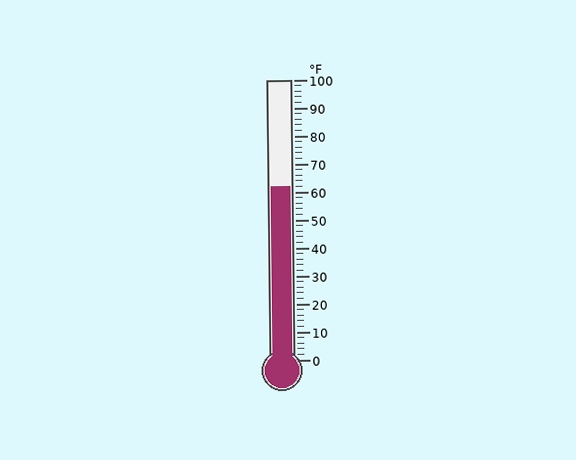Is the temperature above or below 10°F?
The temperature is above 10°F.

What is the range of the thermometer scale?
The thermometer scale ranges from 0°F to 100°F.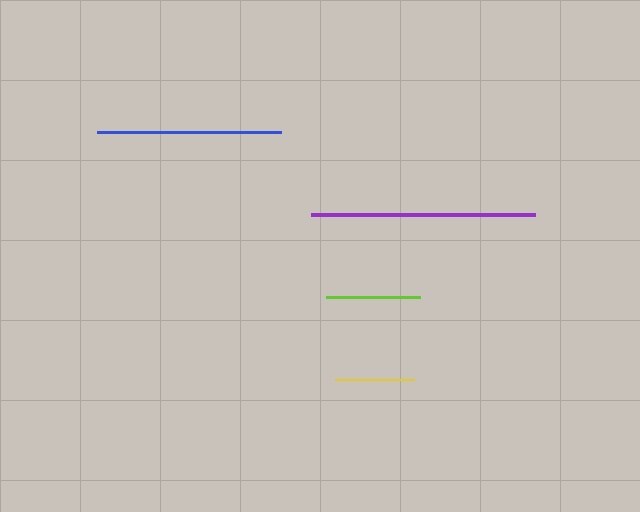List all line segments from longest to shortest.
From longest to shortest: purple, blue, lime, yellow.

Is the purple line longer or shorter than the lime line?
The purple line is longer than the lime line.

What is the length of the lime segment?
The lime segment is approximately 94 pixels long.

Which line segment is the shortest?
The yellow line is the shortest at approximately 79 pixels.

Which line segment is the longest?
The purple line is the longest at approximately 224 pixels.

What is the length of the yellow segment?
The yellow segment is approximately 79 pixels long.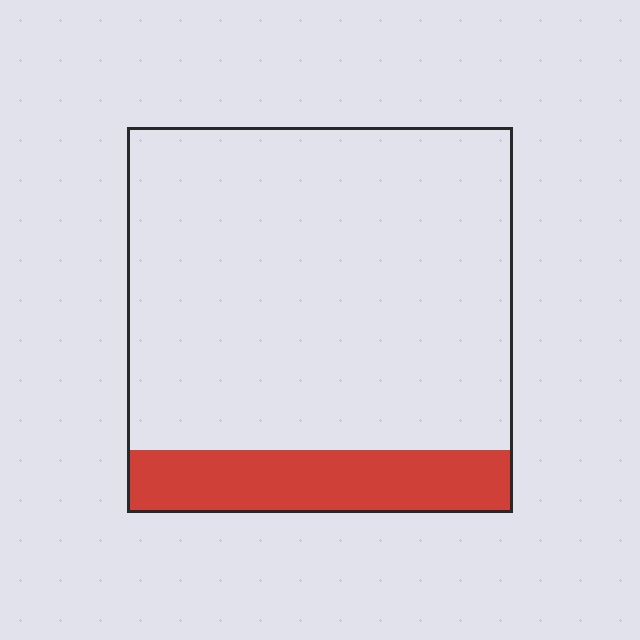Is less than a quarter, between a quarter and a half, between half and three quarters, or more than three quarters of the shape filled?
Less than a quarter.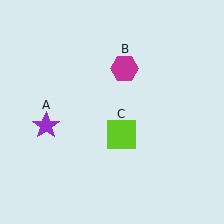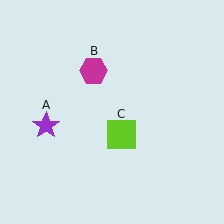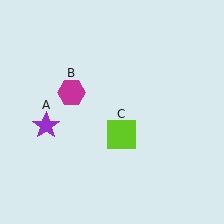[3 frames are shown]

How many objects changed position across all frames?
1 object changed position: magenta hexagon (object B).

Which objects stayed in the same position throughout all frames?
Purple star (object A) and lime square (object C) remained stationary.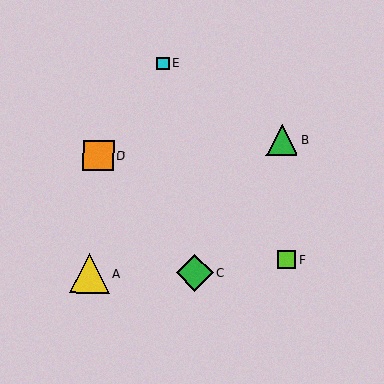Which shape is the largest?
The yellow triangle (labeled A) is the largest.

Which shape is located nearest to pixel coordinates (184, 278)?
The green diamond (labeled C) at (195, 273) is nearest to that location.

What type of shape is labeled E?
Shape E is a cyan square.